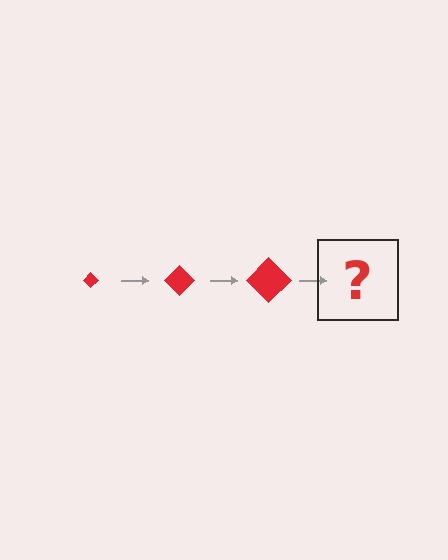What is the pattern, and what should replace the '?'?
The pattern is that the diamond gets progressively larger each step. The '?' should be a red diamond, larger than the previous one.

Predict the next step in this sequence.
The next step is a red diamond, larger than the previous one.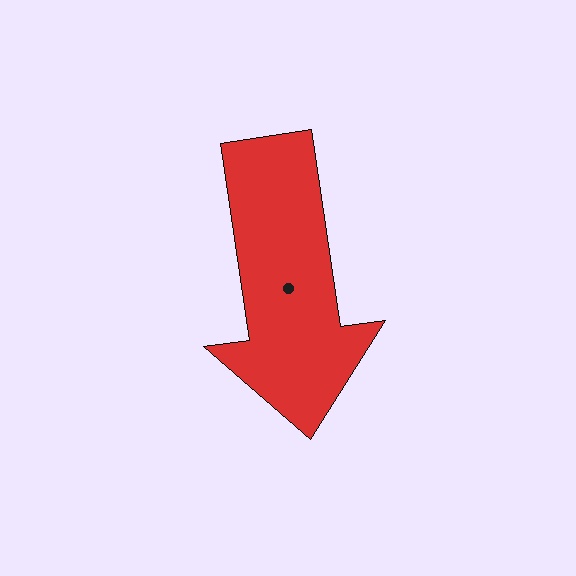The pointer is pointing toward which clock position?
Roughly 6 o'clock.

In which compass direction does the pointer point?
South.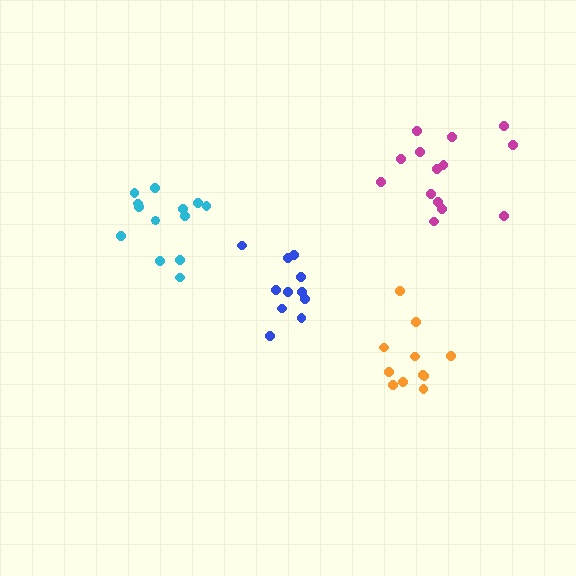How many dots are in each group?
Group 1: 12 dots, Group 2: 11 dots, Group 3: 13 dots, Group 4: 14 dots (50 total).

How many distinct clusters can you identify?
There are 4 distinct clusters.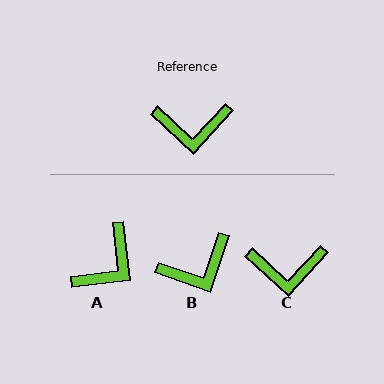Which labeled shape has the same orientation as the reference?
C.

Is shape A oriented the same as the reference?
No, it is off by about 50 degrees.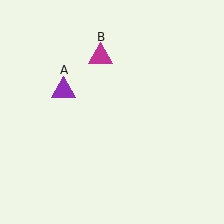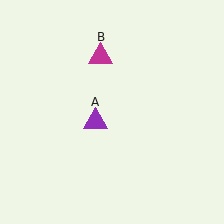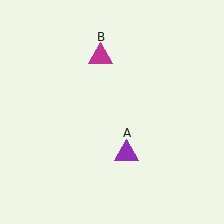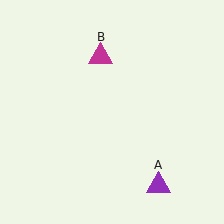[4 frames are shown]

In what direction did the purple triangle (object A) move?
The purple triangle (object A) moved down and to the right.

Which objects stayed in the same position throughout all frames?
Magenta triangle (object B) remained stationary.